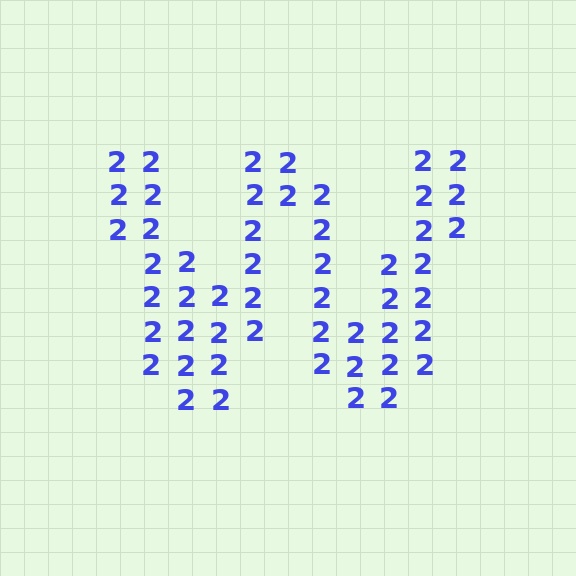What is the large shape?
The large shape is the letter W.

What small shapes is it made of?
It is made of small digit 2's.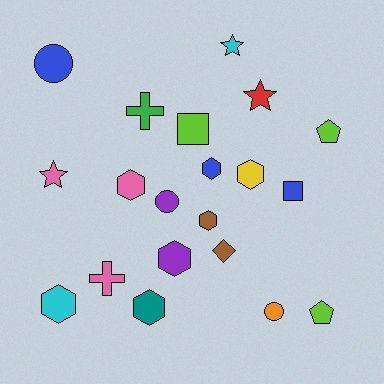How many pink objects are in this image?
There are 3 pink objects.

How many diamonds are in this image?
There is 1 diamond.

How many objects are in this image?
There are 20 objects.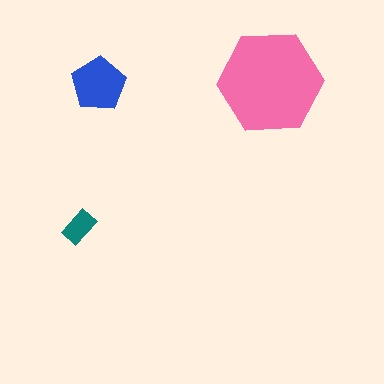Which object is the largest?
The pink hexagon.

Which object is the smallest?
The teal rectangle.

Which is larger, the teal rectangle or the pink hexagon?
The pink hexagon.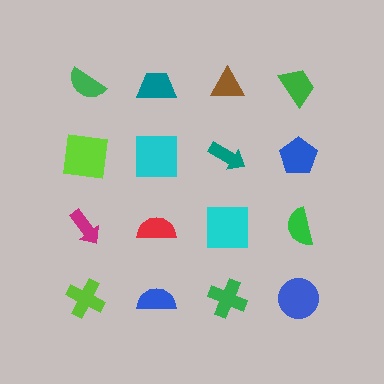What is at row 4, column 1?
A lime cross.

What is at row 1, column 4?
A green trapezoid.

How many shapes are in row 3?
4 shapes.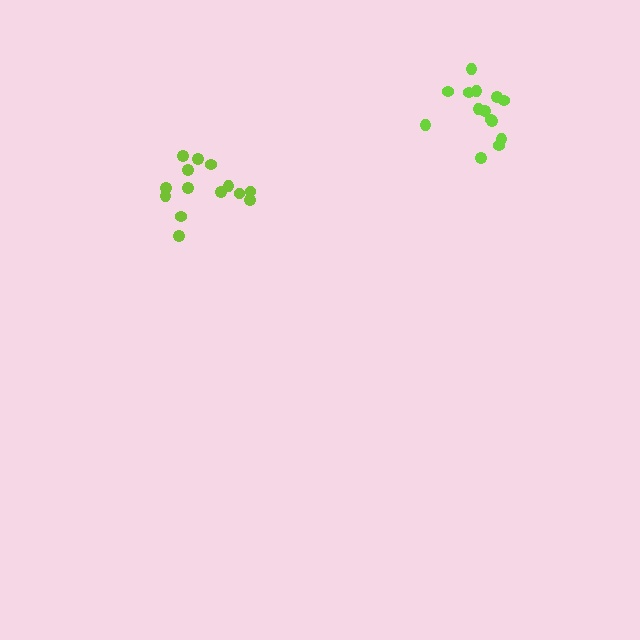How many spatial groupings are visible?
There are 2 spatial groupings.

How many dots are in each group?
Group 1: 14 dots, Group 2: 14 dots (28 total).